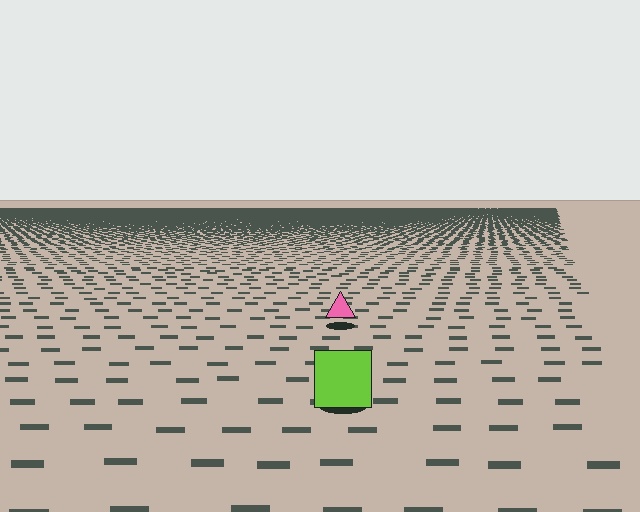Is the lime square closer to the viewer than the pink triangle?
Yes. The lime square is closer — you can tell from the texture gradient: the ground texture is coarser near it.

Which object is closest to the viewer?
The lime square is closest. The texture marks near it are larger and more spread out.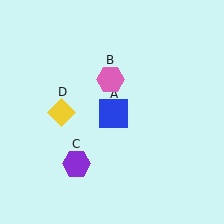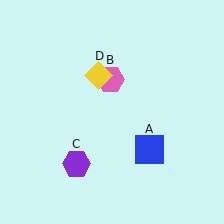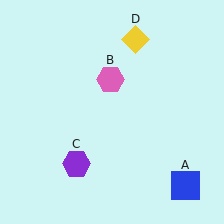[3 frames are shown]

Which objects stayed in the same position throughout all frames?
Pink hexagon (object B) and purple hexagon (object C) remained stationary.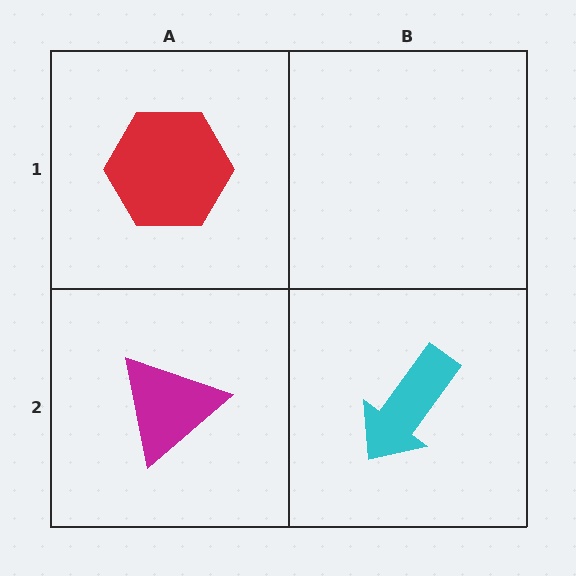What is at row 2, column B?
A cyan arrow.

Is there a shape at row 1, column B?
No, that cell is empty.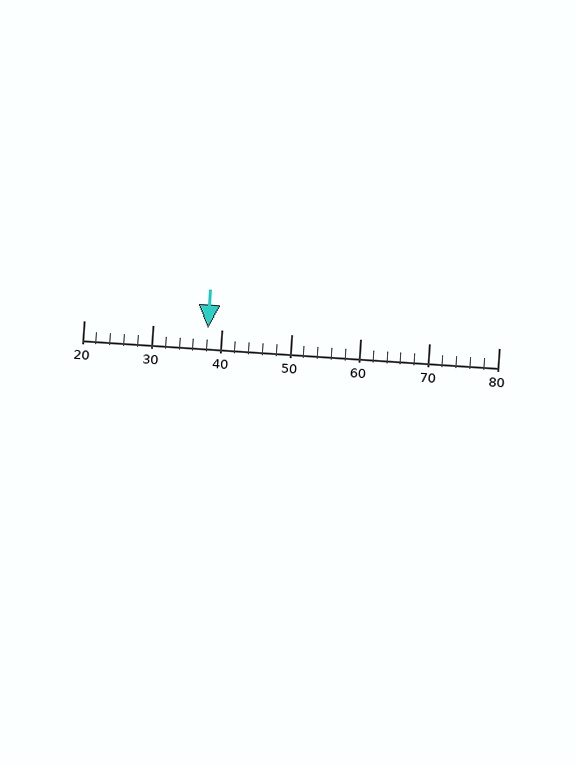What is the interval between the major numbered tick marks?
The major tick marks are spaced 10 units apart.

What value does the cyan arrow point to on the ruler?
The cyan arrow points to approximately 38.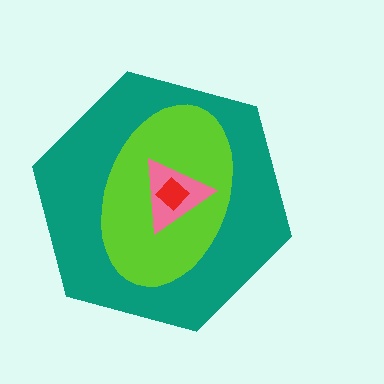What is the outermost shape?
The teal hexagon.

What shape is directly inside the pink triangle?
The red diamond.